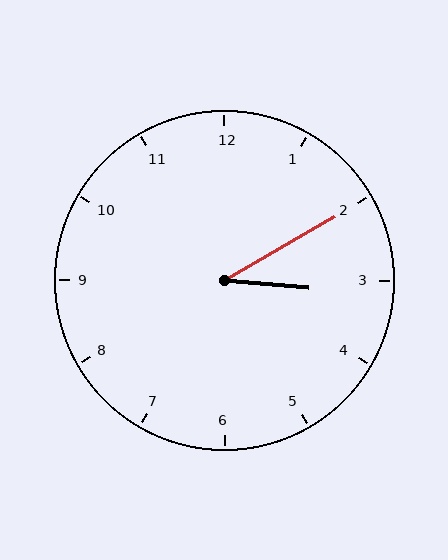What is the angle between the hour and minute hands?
Approximately 35 degrees.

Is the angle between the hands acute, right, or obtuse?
It is acute.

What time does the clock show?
3:10.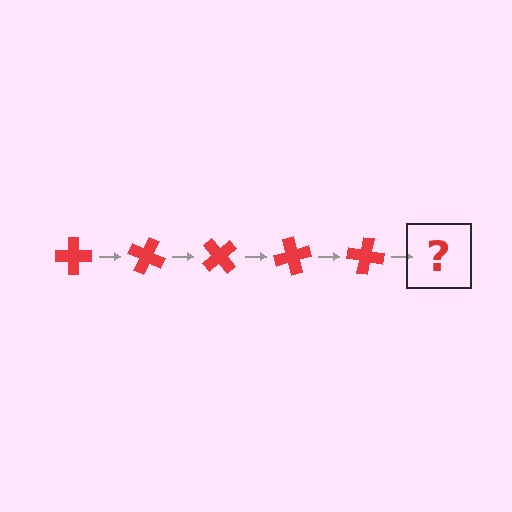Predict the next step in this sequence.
The next step is a red cross rotated 125 degrees.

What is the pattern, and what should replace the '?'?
The pattern is that the cross rotates 25 degrees each step. The '?' should be a red cross rotated 125 degrees.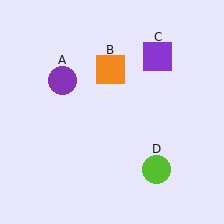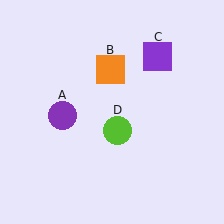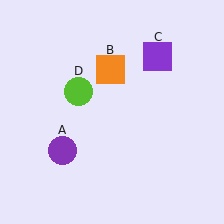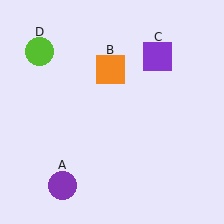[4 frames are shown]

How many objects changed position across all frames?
2 objects changed position: purple circle (object A), lime circle (object D).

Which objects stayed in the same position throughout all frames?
Orange square (object B) and purple square (object C) remained stationary.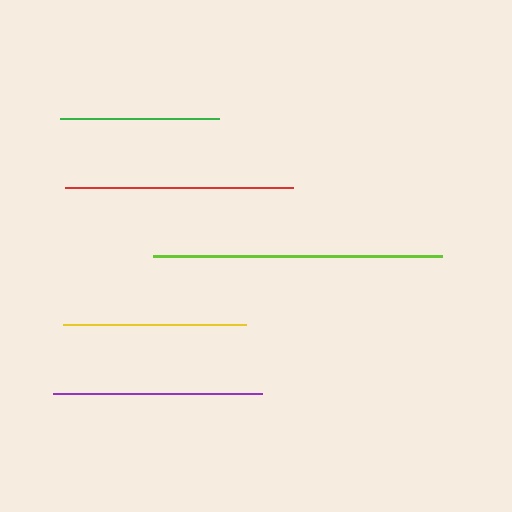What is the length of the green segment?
The green segment is approximately 159 pixels long.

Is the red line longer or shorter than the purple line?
The red line is longer than the purple line.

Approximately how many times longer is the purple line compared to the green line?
The purple line is approximately 1.3 times the length of the green line.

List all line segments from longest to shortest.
From longest to shortest: lime, red, purple, yellow, green.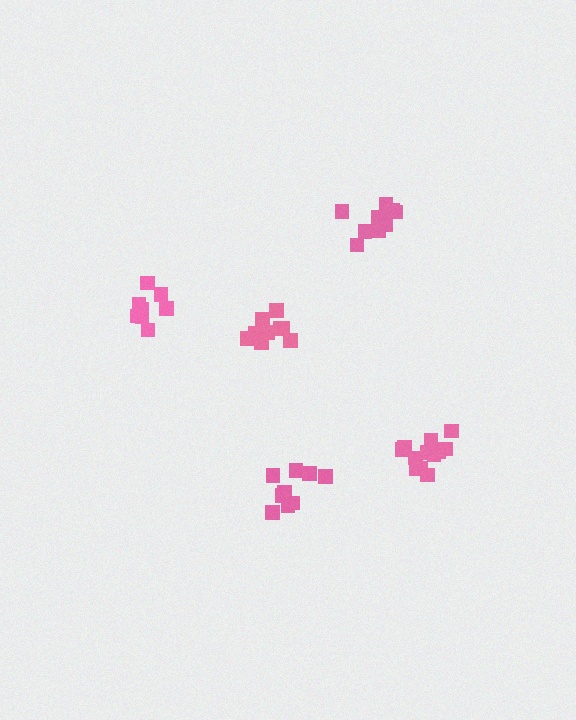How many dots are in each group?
Group 1: 10 dots, Group 2: 9 dots, Group 3: 12 dots, Group 4: 10 dots, Group 5: 8 dots (49 total).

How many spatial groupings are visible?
There are 5 spatial groupings.